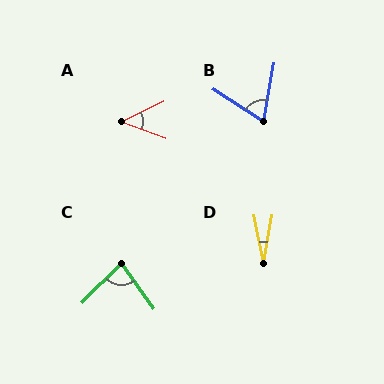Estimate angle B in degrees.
Approximately 68 degrees.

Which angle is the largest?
C, at approximately 80 degrees.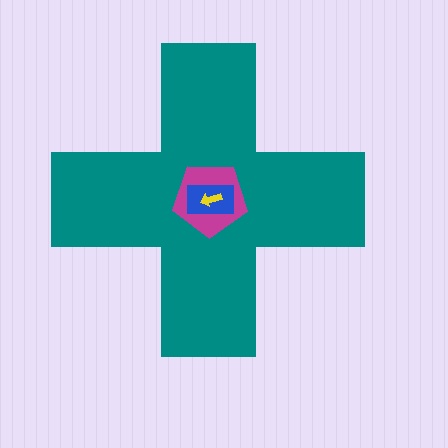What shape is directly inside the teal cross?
The magenta pentagon.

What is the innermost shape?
The yellow arrow.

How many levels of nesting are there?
4.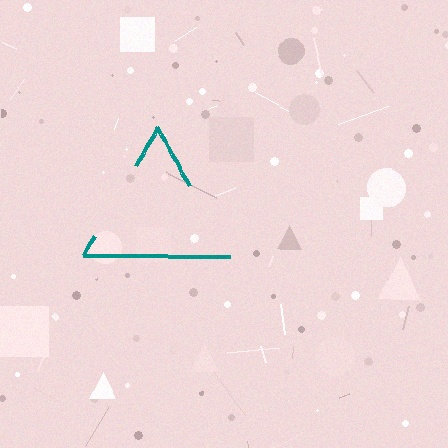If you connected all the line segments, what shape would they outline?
They would outline a triangle.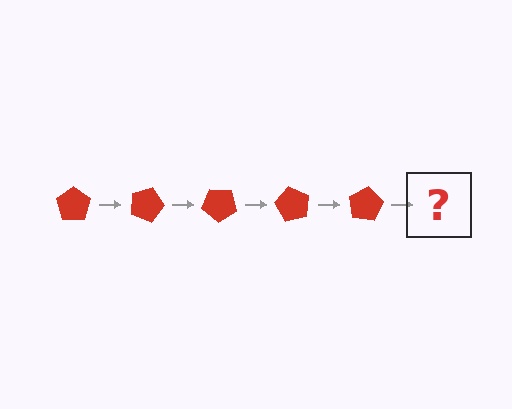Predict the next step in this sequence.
The next step is a red pentagon rotated 100 degrees.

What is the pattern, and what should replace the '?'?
The pattern is that the pentagon rotates 20 degrees each step. The '?' should be a red pentagon rotated 100 degrees.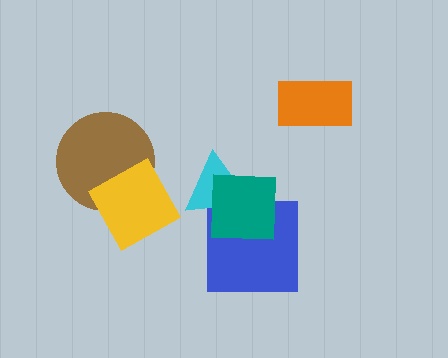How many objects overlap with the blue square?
2 objects overlap with the blue square.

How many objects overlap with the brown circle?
1 object overlaps with the brown circle.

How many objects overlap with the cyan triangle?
2 objects overlap with the cyan triangle.